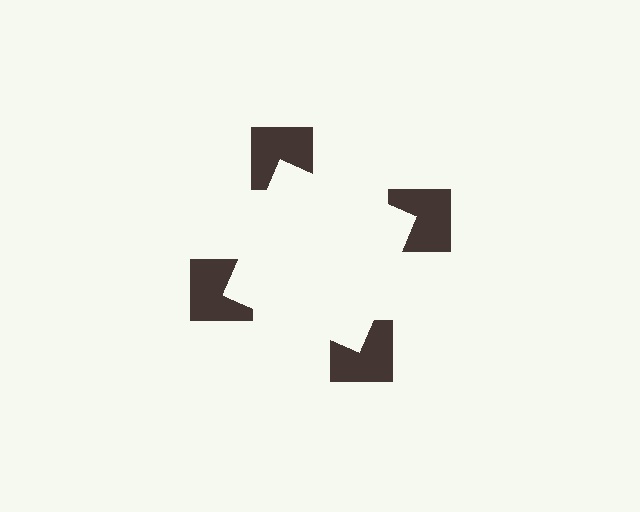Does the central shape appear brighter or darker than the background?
It typically appears slightly brighter than the background, even though no actual brightness change is drawn.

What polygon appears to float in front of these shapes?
An illusory square — its edges are inferred from the aligned wedge cuts in the notched squares, not physically drawn.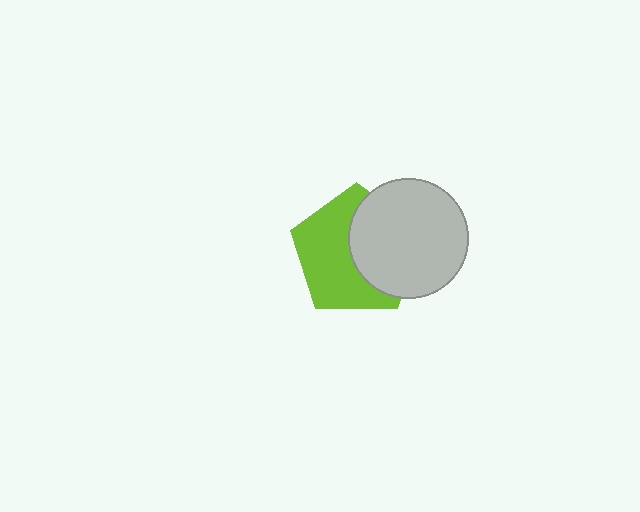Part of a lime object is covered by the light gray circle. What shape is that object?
It is a pentagon.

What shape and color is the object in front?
The object in front is a light gray circle.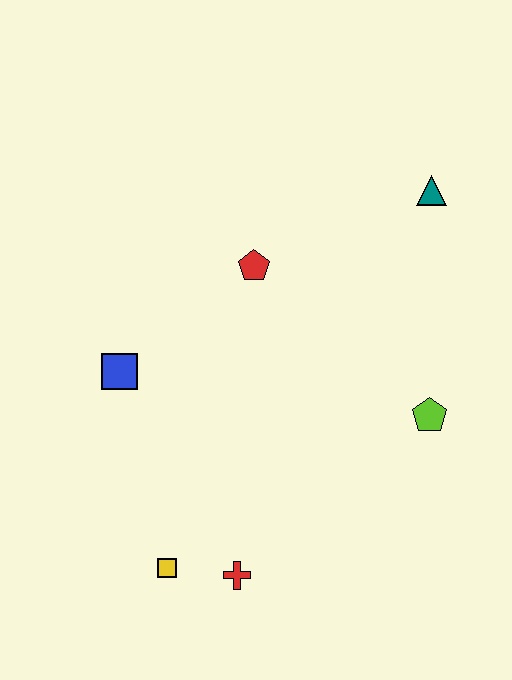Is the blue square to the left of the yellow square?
Yes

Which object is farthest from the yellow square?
The teal triangle is farthest from the yellow square.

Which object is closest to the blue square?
The red pentagon is closest to the blue square.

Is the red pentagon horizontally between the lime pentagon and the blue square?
Yes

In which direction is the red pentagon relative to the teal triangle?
The red pentagon is to the left of the teal triangle.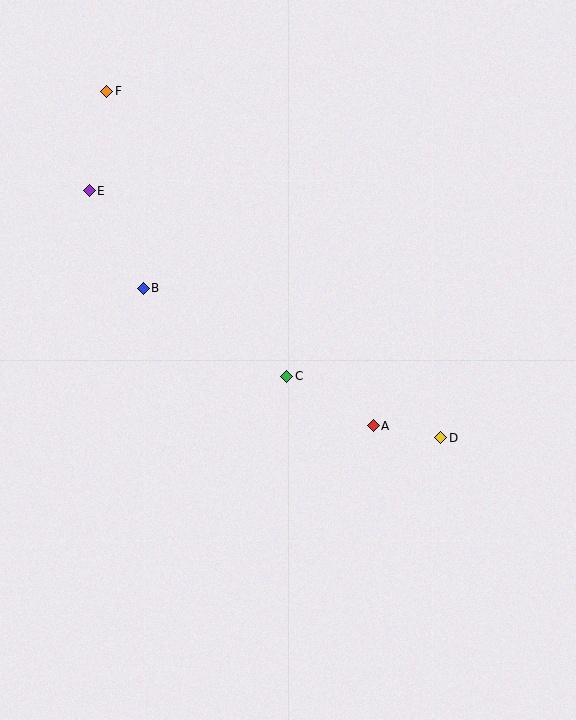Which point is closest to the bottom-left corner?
Point C is closest to the bottom-left corner.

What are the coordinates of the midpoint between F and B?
The midpoint between F and B is at (125, 190).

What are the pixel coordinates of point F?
Point F is at (106, 91).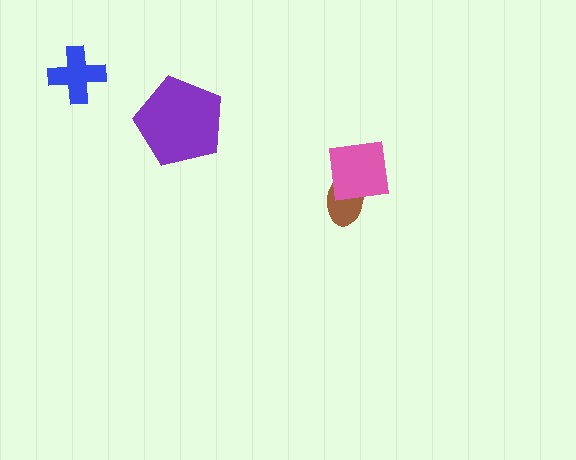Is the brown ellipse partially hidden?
Yes, it is partially covered by another shape.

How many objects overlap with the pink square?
1 object overlaps with the pink square.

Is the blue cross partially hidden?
No, no other shape covers it.